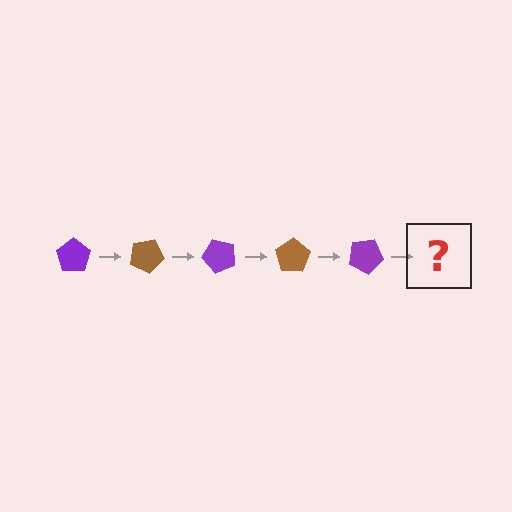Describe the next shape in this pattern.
It should be a brown pentagon, rotated 125 degrees from the start.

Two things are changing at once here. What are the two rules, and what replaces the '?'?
The two rules are that it rotates 25 degrees each step and the color cycles through purple and brown. The '?' should be a brown pentagon, rotated 125 degrees from the start.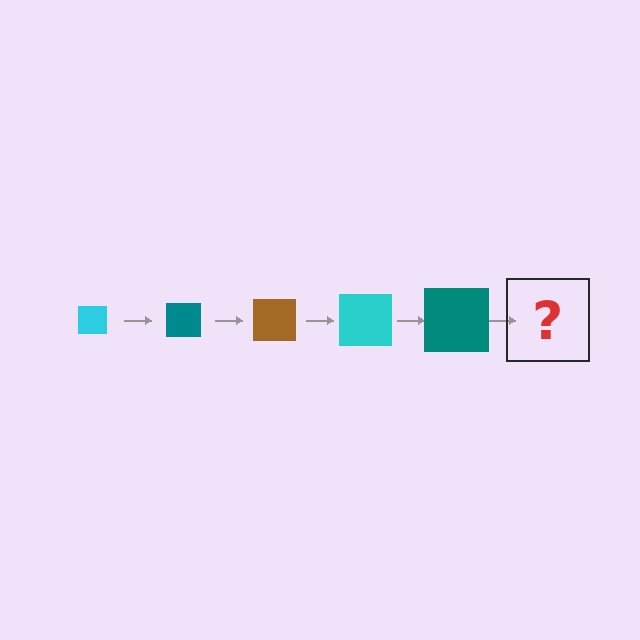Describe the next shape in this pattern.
It should be a brown square, larger than the previous one.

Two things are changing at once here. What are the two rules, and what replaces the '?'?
The two rules are that the square grows larger each step and the color cycles through cyan, teal, and brown. The '?' should be a brown square, larger than the previous one.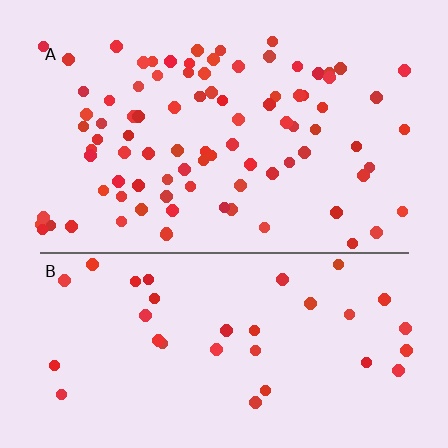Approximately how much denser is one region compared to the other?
Approximately 2.6× — region A over region B.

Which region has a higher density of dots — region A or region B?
A (the top).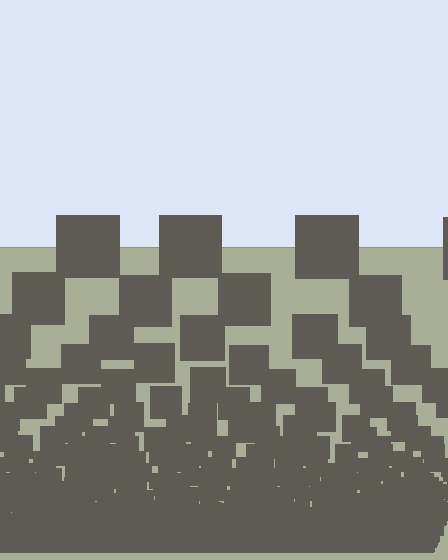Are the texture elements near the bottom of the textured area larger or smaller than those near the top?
Smaller. The gradient is inverted — elements near the bottom are smaller and denser.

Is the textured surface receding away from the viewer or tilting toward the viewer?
The surface appears to tilt toward the viewer. Texture elements get larger and sparser toward the top.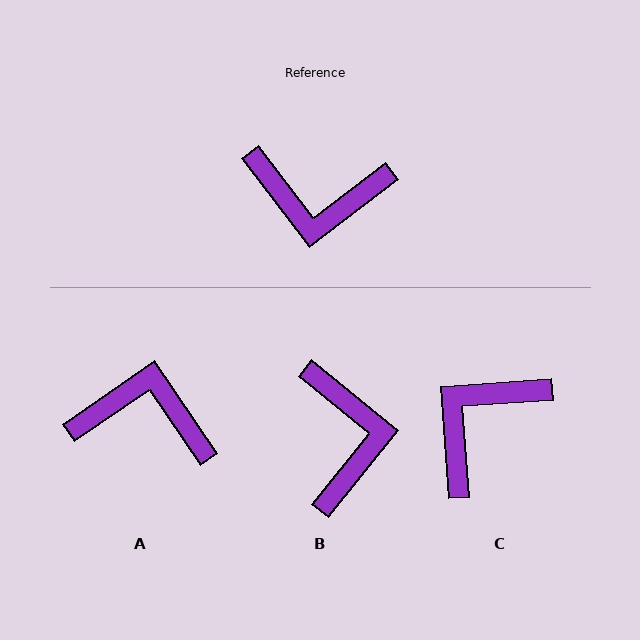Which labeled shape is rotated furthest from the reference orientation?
A, about 177 degrees away.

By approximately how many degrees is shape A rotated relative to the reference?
Approximately 177 degrees counter-clockwise.